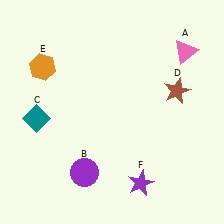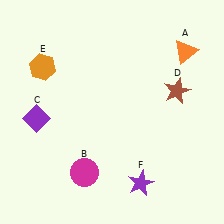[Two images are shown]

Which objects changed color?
A changed from pink to orange. B changed from purple to magenta. C changed from teal to purple.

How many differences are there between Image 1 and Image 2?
There are 3 differences between the two images.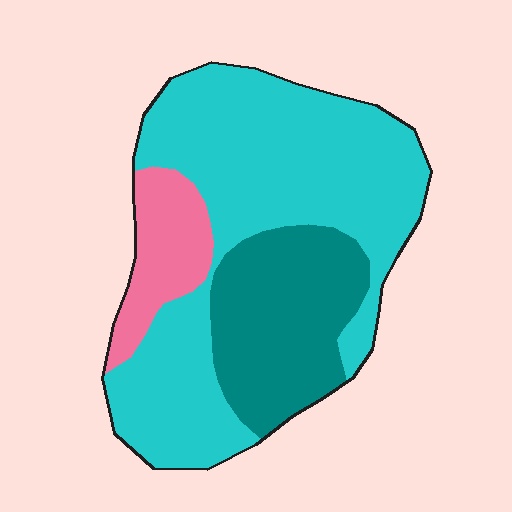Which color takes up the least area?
Pink, at roughly 10%.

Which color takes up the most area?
Cyan, at roughly 60%.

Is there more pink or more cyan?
Cyan.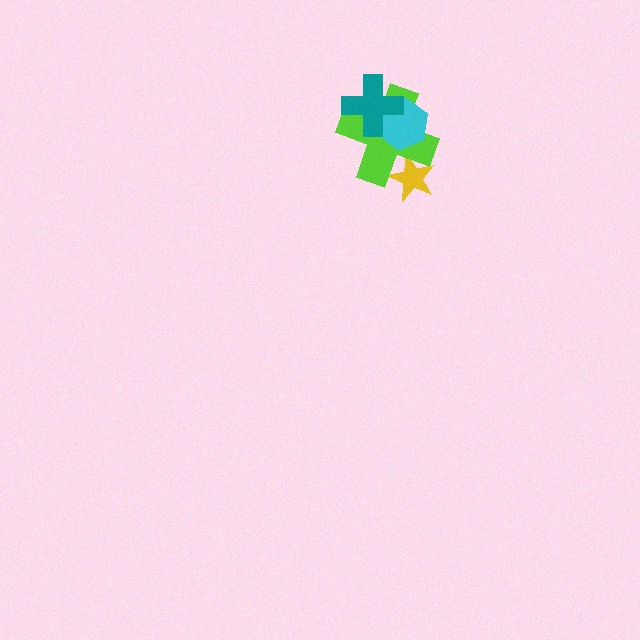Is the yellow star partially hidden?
Yes, it is partially covered by another shape.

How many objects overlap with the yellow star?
1 object overlaps with the yellow star.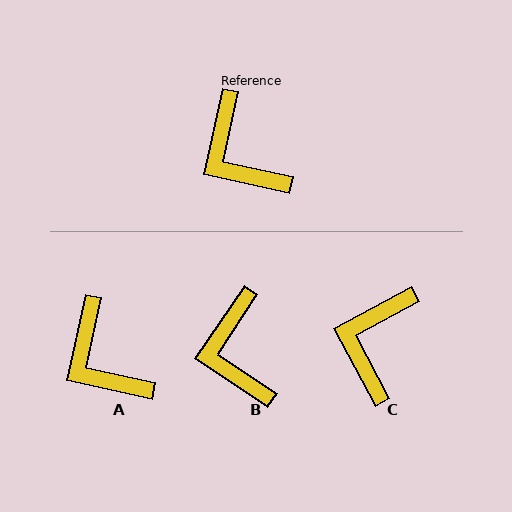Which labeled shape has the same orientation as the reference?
A.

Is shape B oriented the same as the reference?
No, it is off by about 21 degrees.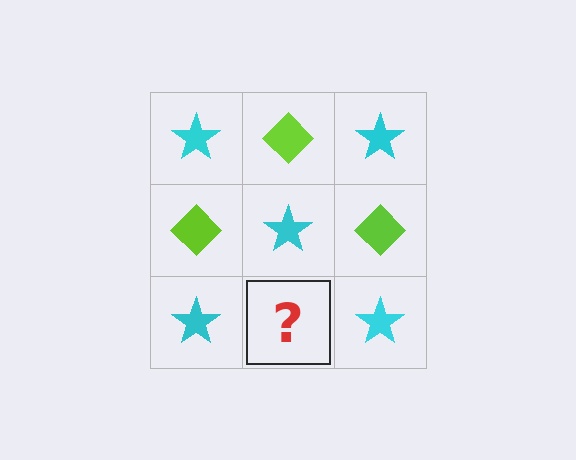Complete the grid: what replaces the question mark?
The question mark should be replaced with a lime diamond.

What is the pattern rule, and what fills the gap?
The rule is that it alternates cyan star and lime diamond in a checkerboard pattern. The gap should be filled with a lime diamond.